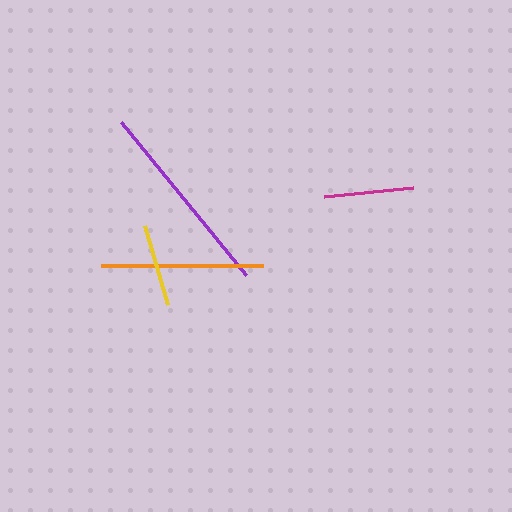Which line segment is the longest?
The purple line is the longest at approximately 197 pixels.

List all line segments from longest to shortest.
From longest to shortest: purple, orange, magenta, yellow.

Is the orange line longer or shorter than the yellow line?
The orange line is longer than the yellow line.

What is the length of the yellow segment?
The yellow segment is approximately 82 pixels long.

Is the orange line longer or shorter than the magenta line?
The orange line is longer than the magenta line.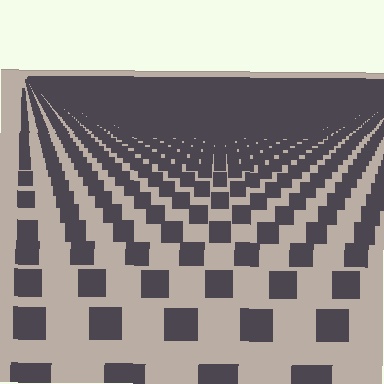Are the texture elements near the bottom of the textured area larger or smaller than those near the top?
Larger. Near the bottom, elements are closer to the viewer and appear at a bigger on-screen size.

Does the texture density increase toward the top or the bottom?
Density increases toward the top.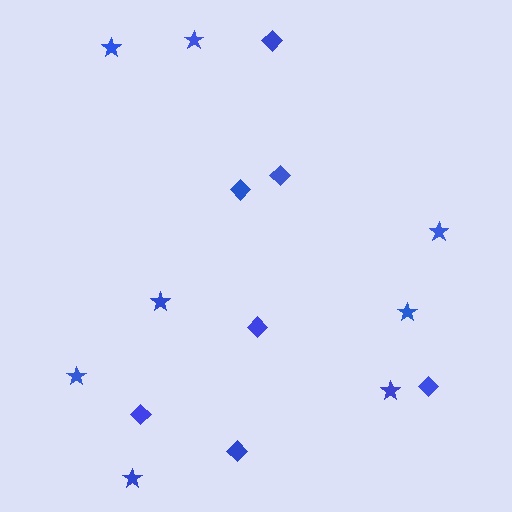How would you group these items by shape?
There are 2 groups: one group of diamonds (7) and one group of stars (8).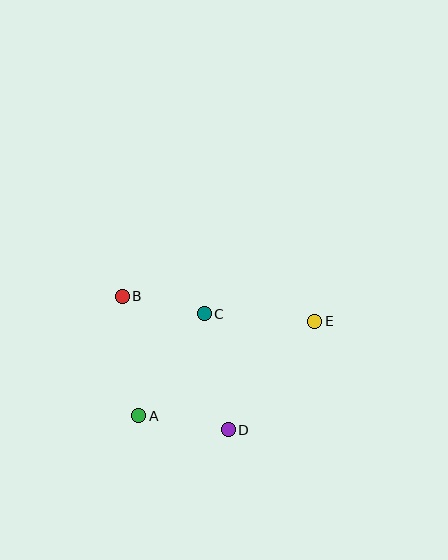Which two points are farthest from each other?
Points A and E are farthest from each other.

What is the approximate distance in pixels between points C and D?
The distance between C and D is approximately 118 pixels.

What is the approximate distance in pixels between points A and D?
The distance between A and D is approximately 91 pixels.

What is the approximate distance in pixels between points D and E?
The distance between D and E is approximately 138 pixels.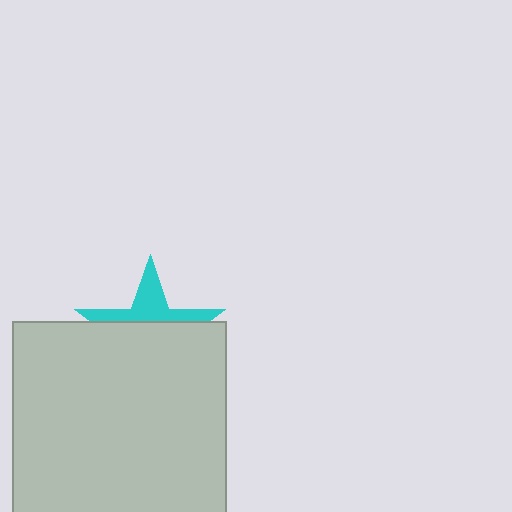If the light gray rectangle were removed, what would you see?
You would see the complete cyan star.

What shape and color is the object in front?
The object in front is a light gray rectangle.